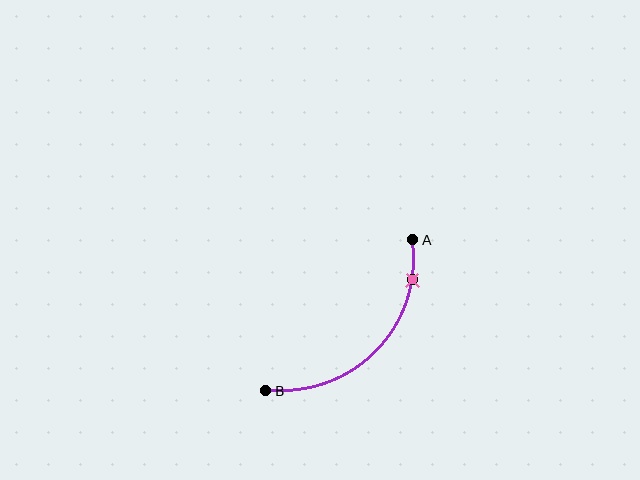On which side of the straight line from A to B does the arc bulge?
The arc bulges below and to the right of the straight line connecting A and B.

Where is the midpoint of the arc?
The arc midpoint is the point on the curve farthest from the straight line joining A and B. It sits below and to the right of that line.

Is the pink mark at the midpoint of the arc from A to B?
No. The pink mark lies on the arc but is closer to endpoint A. The arc midpoint would be at the point on the curve equidistant along the arc from both A and B.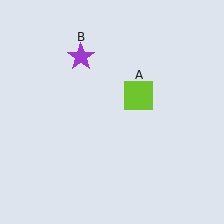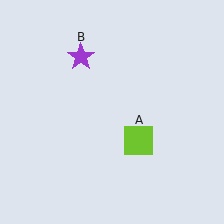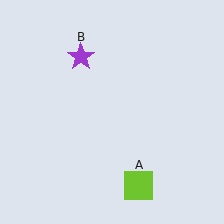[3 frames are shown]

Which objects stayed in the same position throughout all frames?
Purple star (object B) remained stationary.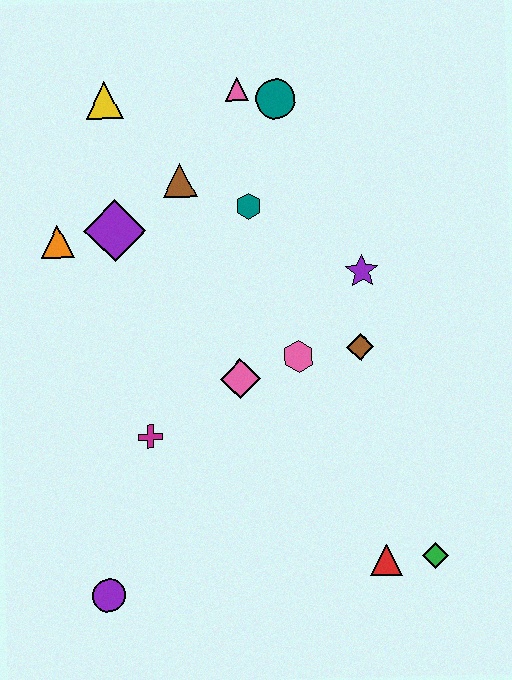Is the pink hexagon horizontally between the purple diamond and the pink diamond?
No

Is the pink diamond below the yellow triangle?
Yes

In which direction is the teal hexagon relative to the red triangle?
The teal hexagon is above the red triangle.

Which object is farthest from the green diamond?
The yellow triangle is farthest from the green diamond.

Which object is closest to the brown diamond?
The pink hexagon is closest to the brown diamond.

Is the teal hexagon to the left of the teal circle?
Yes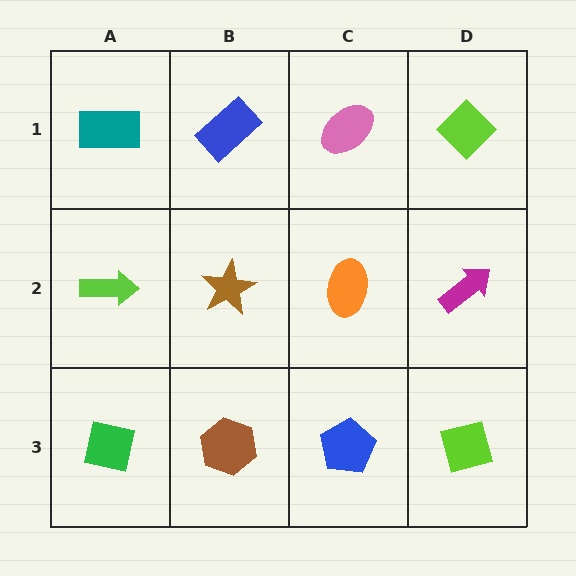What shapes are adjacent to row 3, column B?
A brown star (row 2, column B), a green square (row 3, column A), a blue pentagon (row 3, column C).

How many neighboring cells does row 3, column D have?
2.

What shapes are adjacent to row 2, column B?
A blue rectangle (row 1, column B), a brown hexagon (row 3, column B), a lime arrow (row 2, column A), an orange ellipse (row 2, column C).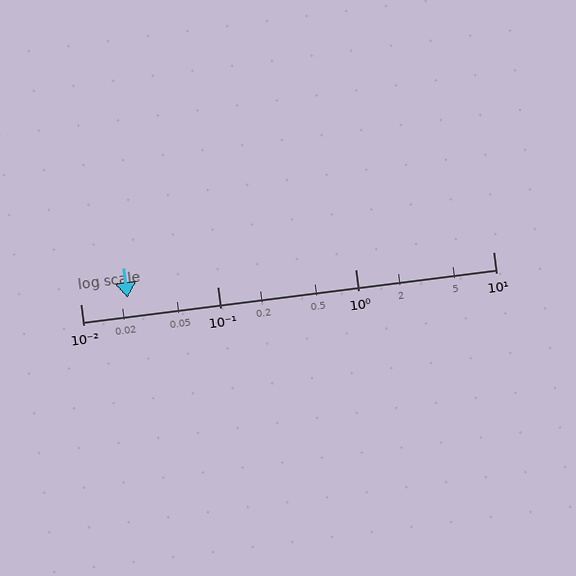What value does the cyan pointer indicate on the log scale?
The pointer indicates approximately 0.022.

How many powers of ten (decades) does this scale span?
The scale spans 3 decades, from 0.01 to 10.